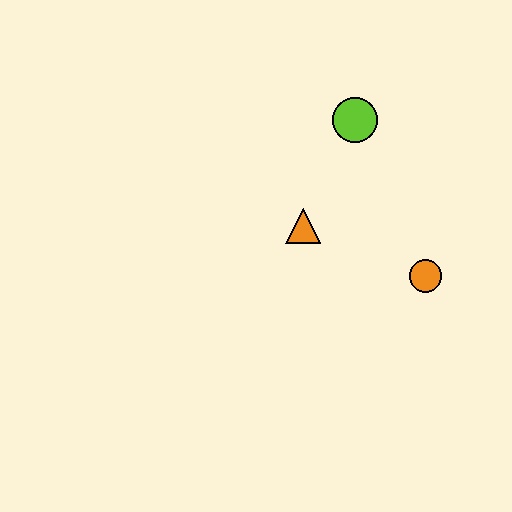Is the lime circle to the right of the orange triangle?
Yes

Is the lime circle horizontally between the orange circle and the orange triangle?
Yes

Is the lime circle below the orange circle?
No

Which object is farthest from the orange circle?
The lime circle is farthest from the orange circle.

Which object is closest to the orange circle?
The orange triangle is closest to the orange circle.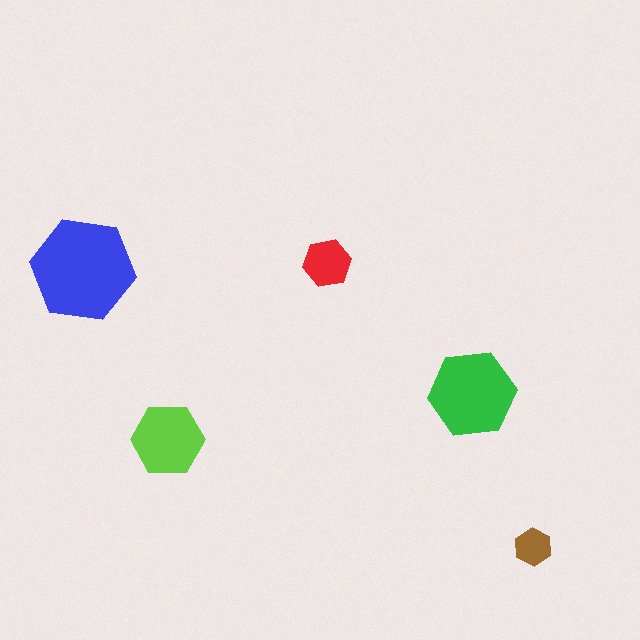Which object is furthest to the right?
The brown hexagon is rightmost.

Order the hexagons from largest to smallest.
the blue one, the green one, the lime one, the red one, the brown one.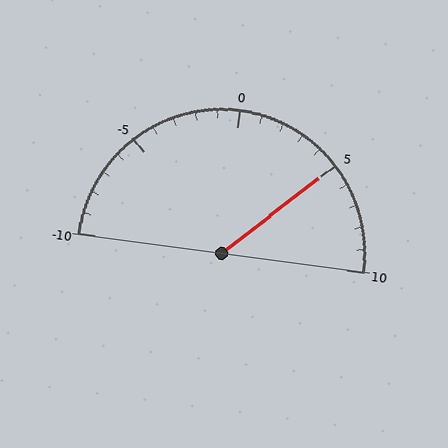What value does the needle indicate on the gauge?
The needle indicates approximately 5.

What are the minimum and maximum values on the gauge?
The gauge ranges from -10 to 10.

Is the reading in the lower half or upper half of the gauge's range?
The reading is in the upper half of the range (-10 to 10).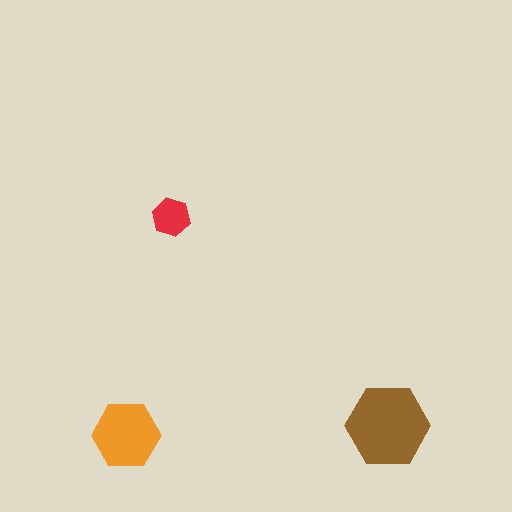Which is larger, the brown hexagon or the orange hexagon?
The brown one.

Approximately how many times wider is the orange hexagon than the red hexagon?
About 2 times wider.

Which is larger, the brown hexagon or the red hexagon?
The brown one.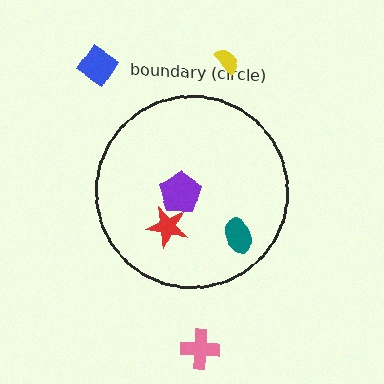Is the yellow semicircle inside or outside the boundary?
Outside.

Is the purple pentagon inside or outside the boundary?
Inside.